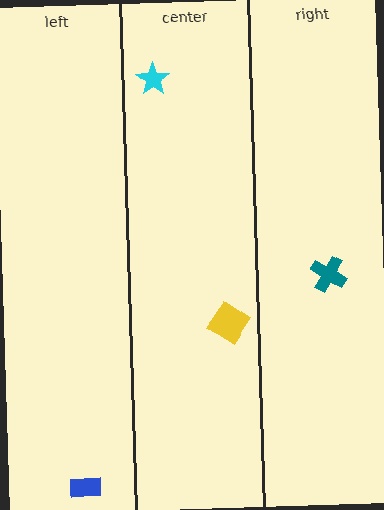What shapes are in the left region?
The blue rectangle.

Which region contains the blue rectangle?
The left region.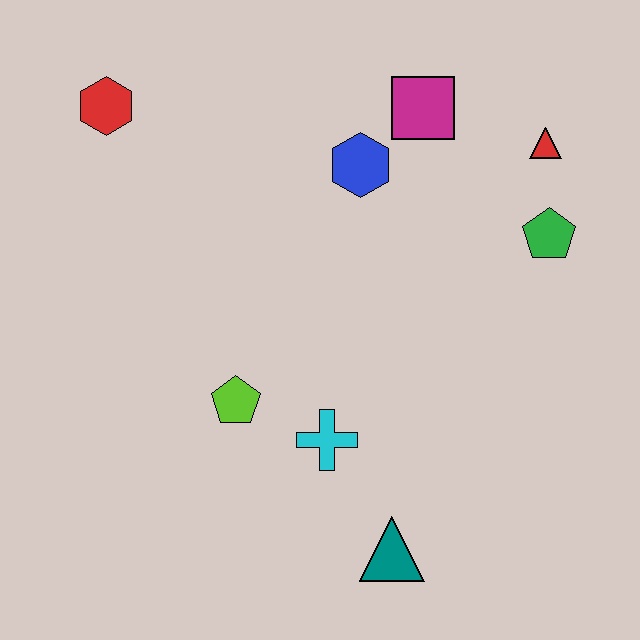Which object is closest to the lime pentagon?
The cyan cross is closest to the lime pentagon.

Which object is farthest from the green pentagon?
The red hexagon is farthest from the green pentagon.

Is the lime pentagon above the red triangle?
No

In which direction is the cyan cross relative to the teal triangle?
The cyan cross is above the teal triangle.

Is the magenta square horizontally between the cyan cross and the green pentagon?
Yes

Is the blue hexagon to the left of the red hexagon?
No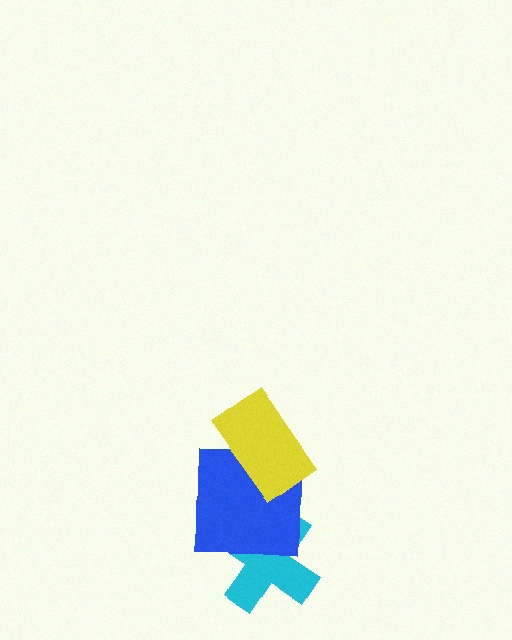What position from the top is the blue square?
The blue square is 2nd from the top.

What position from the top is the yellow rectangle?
The yellow rectangle is 1st from the top.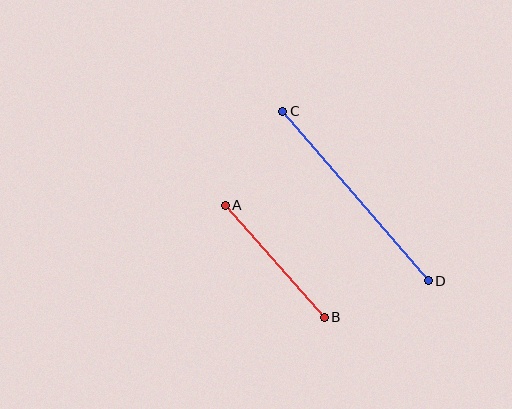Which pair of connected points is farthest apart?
Points C and D are farthest apart.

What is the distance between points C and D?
The distance is approximately 224 pixels.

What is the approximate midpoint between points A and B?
The midpoint is at approximately (275, 261) pixels.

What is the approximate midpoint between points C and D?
The midpoint is at approximately (356, 196) pixels.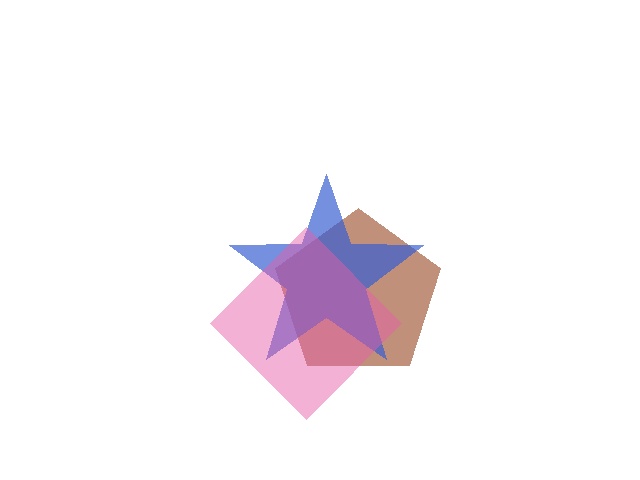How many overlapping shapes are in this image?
There are 3 overlapping shapes in the image.